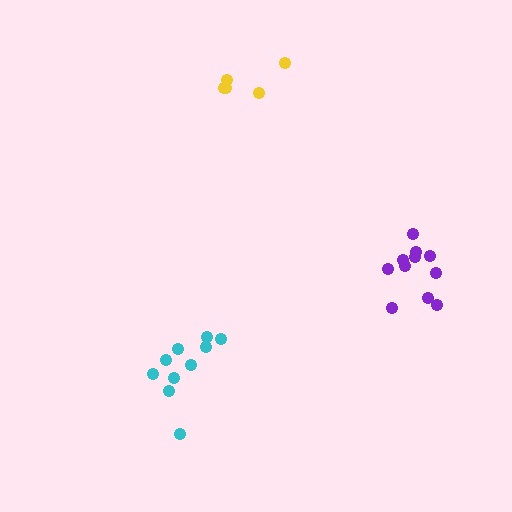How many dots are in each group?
Group 1: 11 dots, Group 2: 5 dots, Group 3: 10 dots (26 total).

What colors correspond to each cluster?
The clusters are colored: purple, yellow, cyan.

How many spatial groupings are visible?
There are 3 spatial groupings.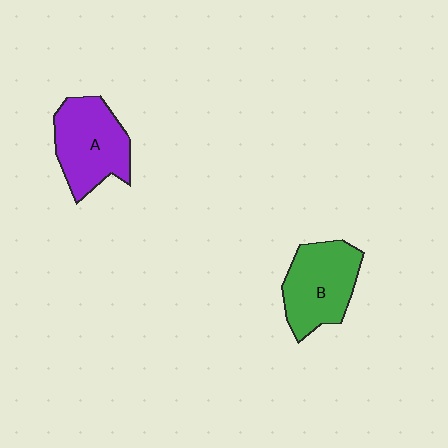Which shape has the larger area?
Shape A (purple).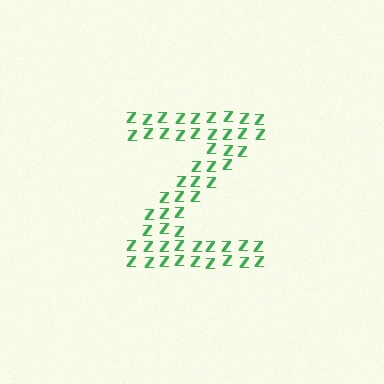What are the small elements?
The small elements are letter Z's.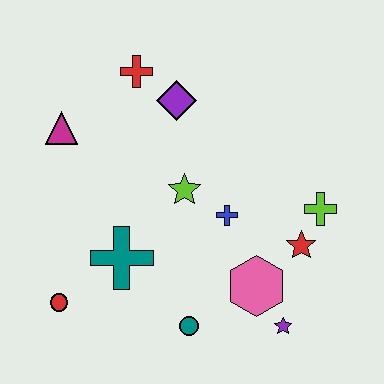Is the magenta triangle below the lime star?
No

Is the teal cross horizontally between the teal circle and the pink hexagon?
No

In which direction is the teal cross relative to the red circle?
The teal cross is to the right of the red circle.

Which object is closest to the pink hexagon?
The purple star is closest to the pink hexagon.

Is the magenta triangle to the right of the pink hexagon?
No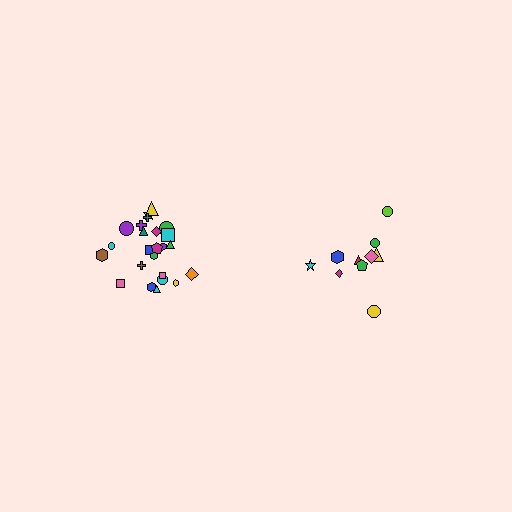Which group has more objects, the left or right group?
The left group.